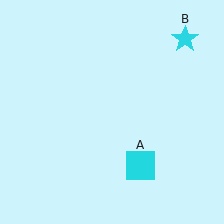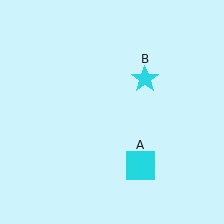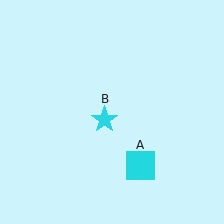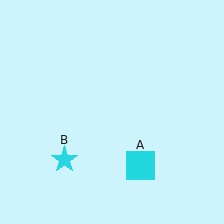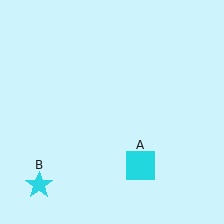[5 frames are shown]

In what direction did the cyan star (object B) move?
The cyan star (object B) moved down and to the left.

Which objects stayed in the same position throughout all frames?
Cyan square (object A) remained stationary.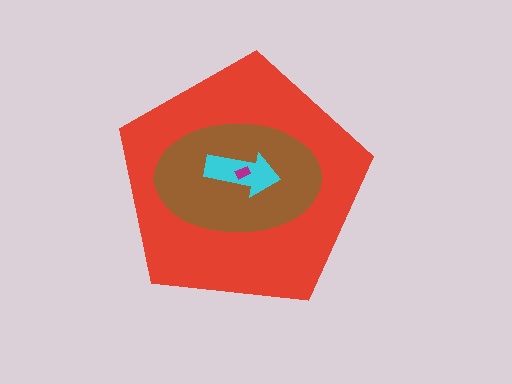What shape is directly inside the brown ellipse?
The cyan arrow.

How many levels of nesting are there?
4.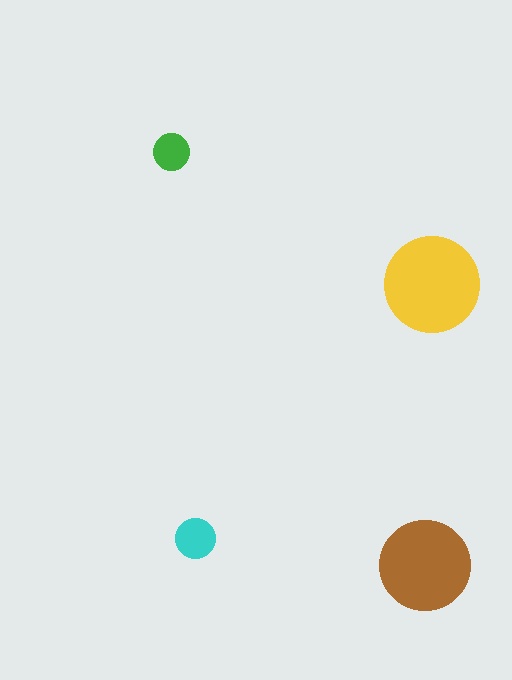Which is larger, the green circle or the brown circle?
The brown one.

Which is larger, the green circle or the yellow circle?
The yellow one.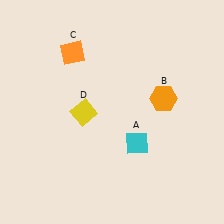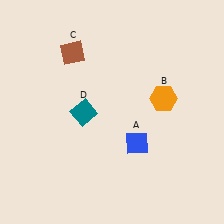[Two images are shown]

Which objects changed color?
A changed from cyan to blue. C changed from orange to brown. D changed from yellow to teal.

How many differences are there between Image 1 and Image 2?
There are 3 differences between the two images.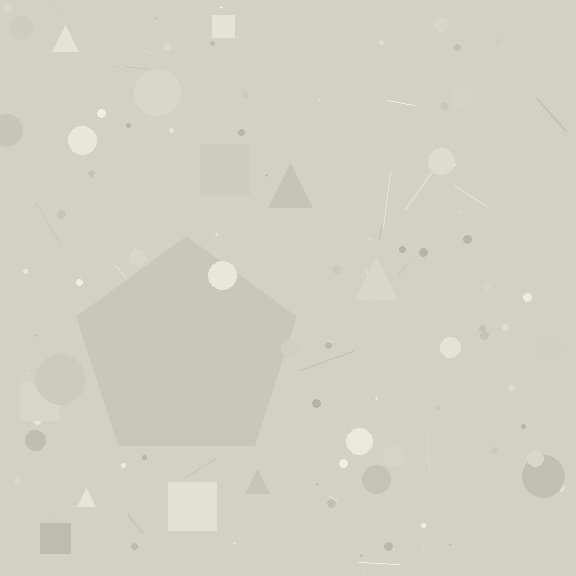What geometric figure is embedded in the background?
A pentagon is embedded in the background.